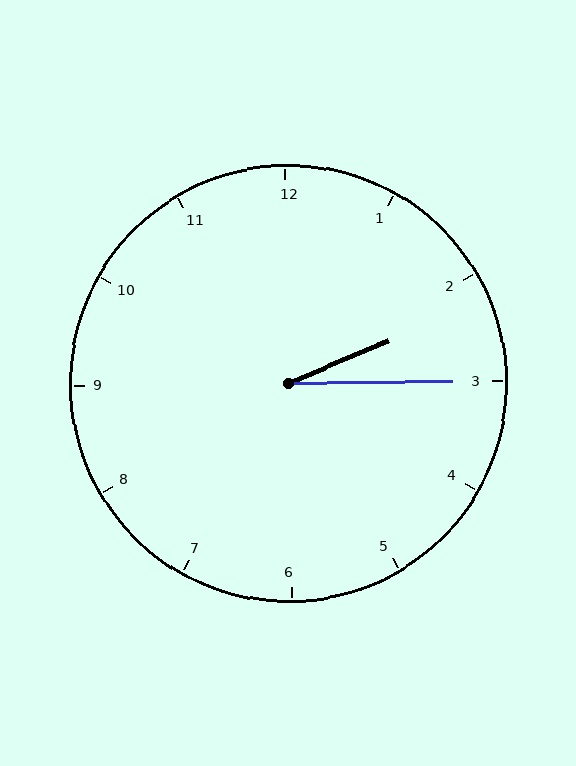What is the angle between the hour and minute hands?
Approximately 22 degrees.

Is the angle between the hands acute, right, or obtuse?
It is acute.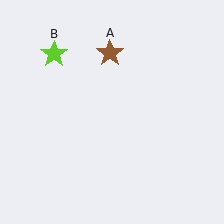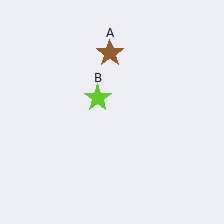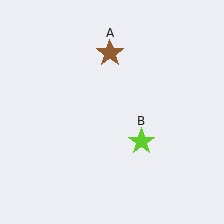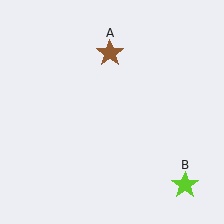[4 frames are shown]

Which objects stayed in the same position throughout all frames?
Brown star (object A) remained stationary.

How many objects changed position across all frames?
1 object changed position: lime star (object B).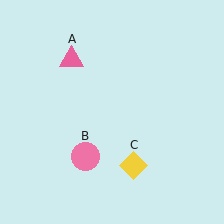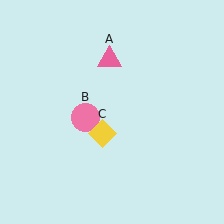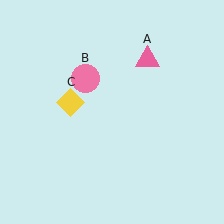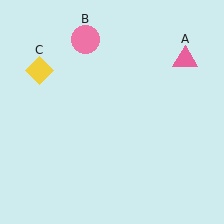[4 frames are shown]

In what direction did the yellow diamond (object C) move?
The yellow diamond (object C) moved up and to the left.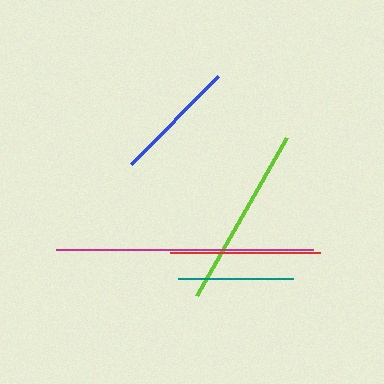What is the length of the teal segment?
The teal segment is approximately 115 pixels long.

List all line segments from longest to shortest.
From longest to shortest: magenta, lime, red, blue, teal.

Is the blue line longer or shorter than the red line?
The red line is longer than the blue line.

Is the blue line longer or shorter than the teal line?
The blue line is longer than the teal line.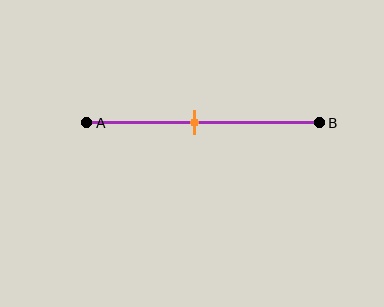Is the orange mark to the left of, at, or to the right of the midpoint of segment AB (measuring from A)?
The orange mark is to the left of the midpoint of segment AB.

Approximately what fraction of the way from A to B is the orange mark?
The orange mark is approximately 45% of the way from A to B.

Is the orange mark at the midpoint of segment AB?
No, the mark is at about 45% from A, not at the 50% midpoint.